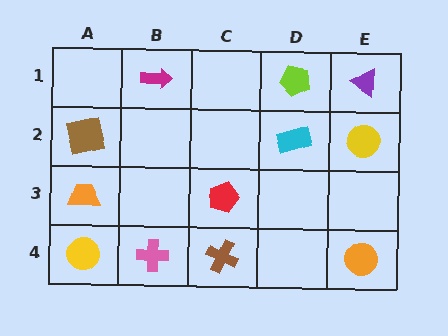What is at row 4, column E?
An orange circle.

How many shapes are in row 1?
3 shapes.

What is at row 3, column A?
An orange trapezoid.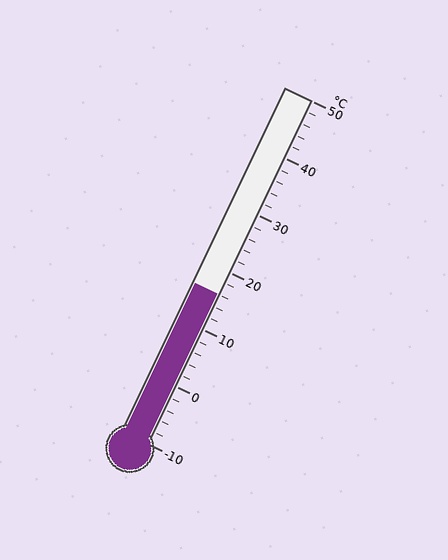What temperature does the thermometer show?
The thermometer shows approximately 16°C.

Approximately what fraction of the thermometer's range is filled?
The thermometer is filled to approximately 45% of its range.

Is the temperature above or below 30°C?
The temperature is below 30°C.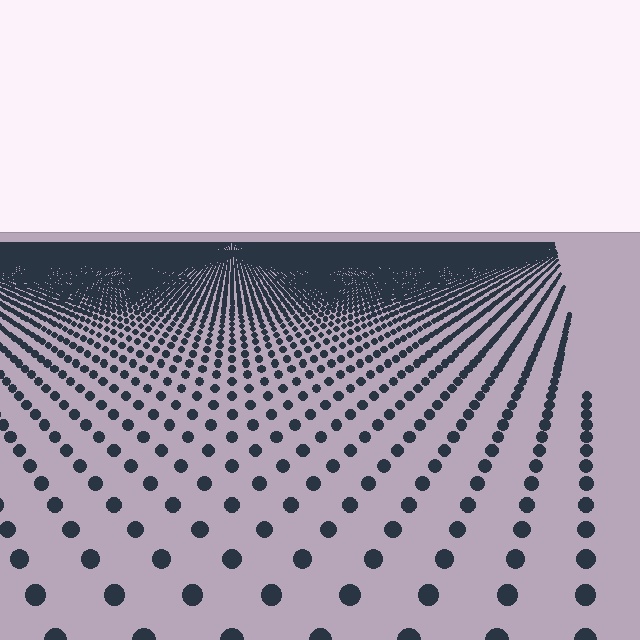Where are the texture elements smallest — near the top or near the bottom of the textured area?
Near the top.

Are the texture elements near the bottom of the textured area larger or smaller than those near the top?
Larger. Near the bottom, elements are closer to the viewer and appear at a bigger on-screen size.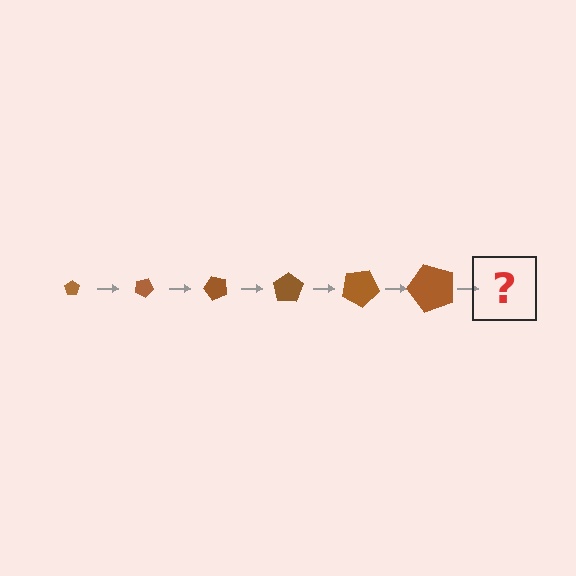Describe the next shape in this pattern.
It should be a pentagon, larger than the previous one and rotated 150 degrees from the start.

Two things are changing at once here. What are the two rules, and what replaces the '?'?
The two rules are that the pentagon grows larger each step and it rotates 25 degrees each step. The '?' should be a pentagon, larger than the previous one and rotated 150 degrees from the start.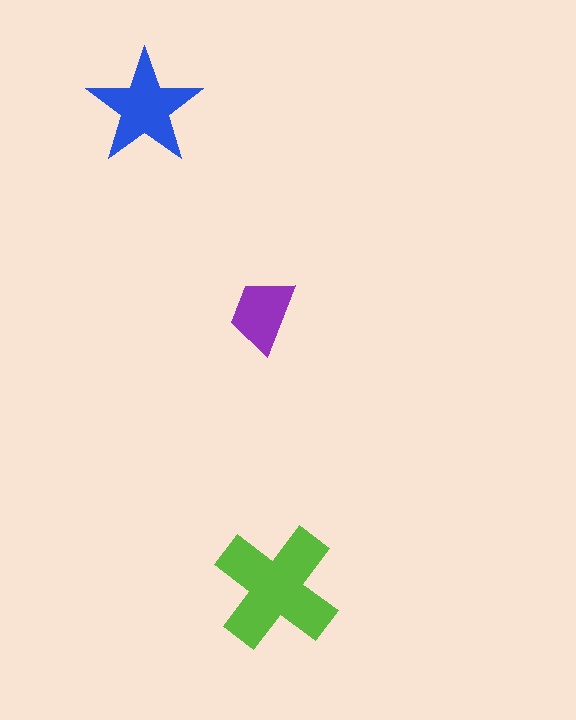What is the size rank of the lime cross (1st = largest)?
1st.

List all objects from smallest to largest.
The purple trapezoid, the blue star, the lime cross.